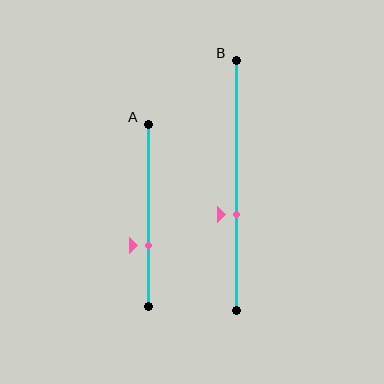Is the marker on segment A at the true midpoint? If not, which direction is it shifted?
No, the marker on segment A is shifted downward by about 16% of the segment length.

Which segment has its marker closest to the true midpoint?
Segment B has its marker closest to the true midpoint.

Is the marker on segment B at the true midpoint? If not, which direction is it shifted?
No, the marker on segment B is shifted downward by about 12% of the segment length.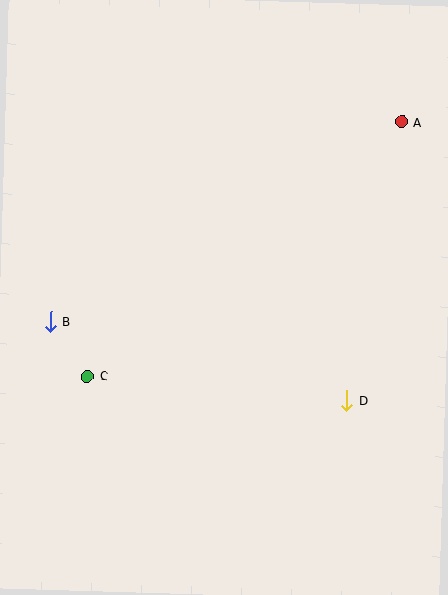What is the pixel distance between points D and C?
The distance between D and C is 261 pixels.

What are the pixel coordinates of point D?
Point D is at (347, 400).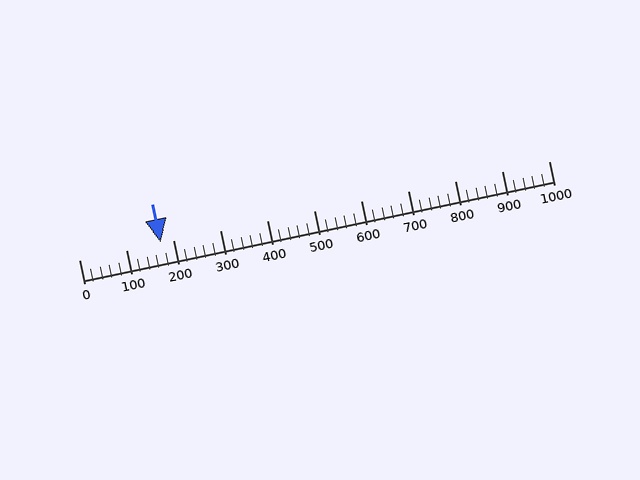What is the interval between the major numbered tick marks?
The major tick marks are spaced 100 units apart.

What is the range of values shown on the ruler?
The ruler shows values from 0 to 1000.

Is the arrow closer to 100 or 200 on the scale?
The arrow is closer to 200.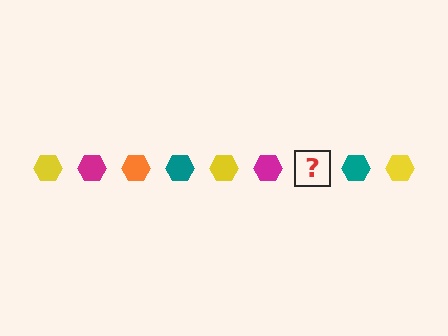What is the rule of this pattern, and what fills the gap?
The rule is that the pattern cycles through yellow, magenta, orange, teal hexagons. The gap should be filled with an orange hexagon.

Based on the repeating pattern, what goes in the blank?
The blank should be an orange hexagon.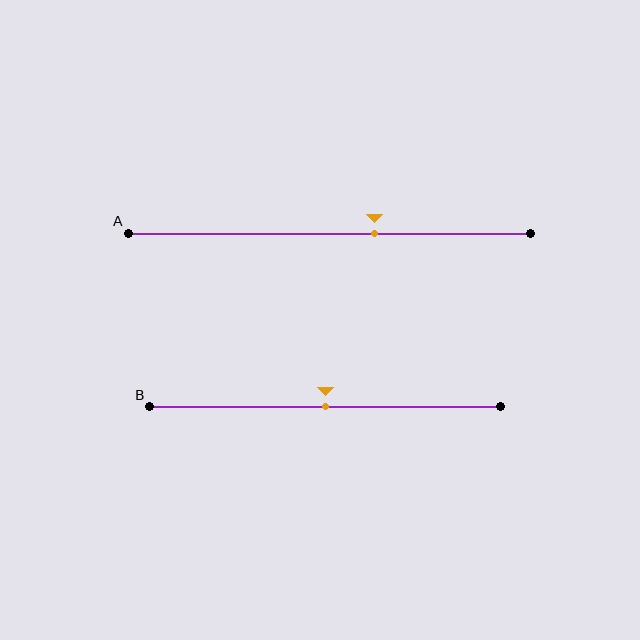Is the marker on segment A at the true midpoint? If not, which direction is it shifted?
No, the marker on segment A is shifted to the right by about 11% of the segment length.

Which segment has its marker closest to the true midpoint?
Segment B has its marker closest to the true midpoint.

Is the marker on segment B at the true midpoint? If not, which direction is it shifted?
Yes, the marker on segment B is at the true midpoint.